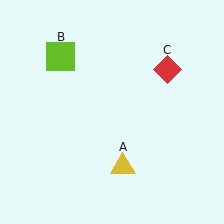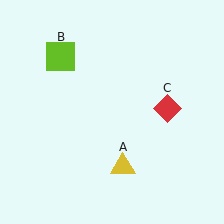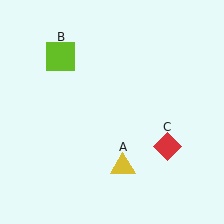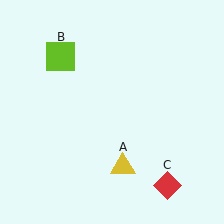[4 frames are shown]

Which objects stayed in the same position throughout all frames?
Yellow triangle (object A) and lime square (object B) remained stationary.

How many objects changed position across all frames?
1 object changed position: red diamond (object C).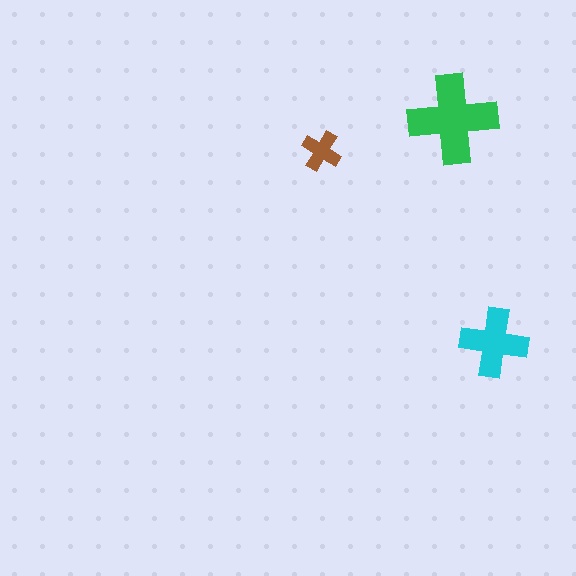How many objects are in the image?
There are 3 objects in the image.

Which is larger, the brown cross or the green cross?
The green one.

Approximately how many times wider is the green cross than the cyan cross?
About 1.5 times wider.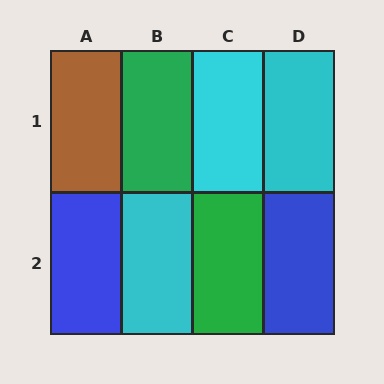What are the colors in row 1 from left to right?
Brown, green, cyan, cyan.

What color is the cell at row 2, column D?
Blue.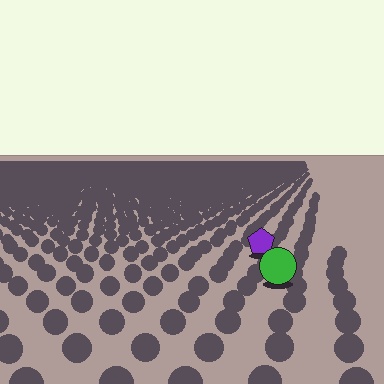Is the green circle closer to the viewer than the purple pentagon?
Yes. The green circle is closer — you can tell from the texture gradient: the ground texture is coarser near it.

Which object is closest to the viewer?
The green circle is closest. The texture marks near it are larger and more spread out.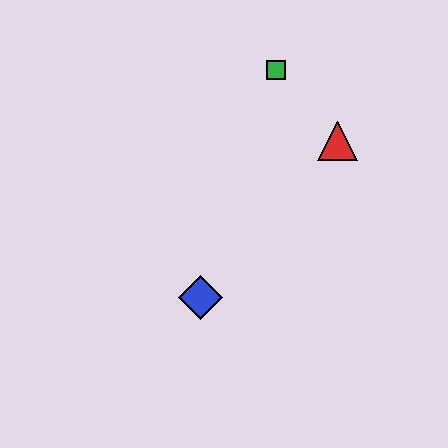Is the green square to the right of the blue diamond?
Yes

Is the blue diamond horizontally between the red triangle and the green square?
No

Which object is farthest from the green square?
The blue diamond is farthest from the green square.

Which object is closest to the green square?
The red triangle is closest to the green square.